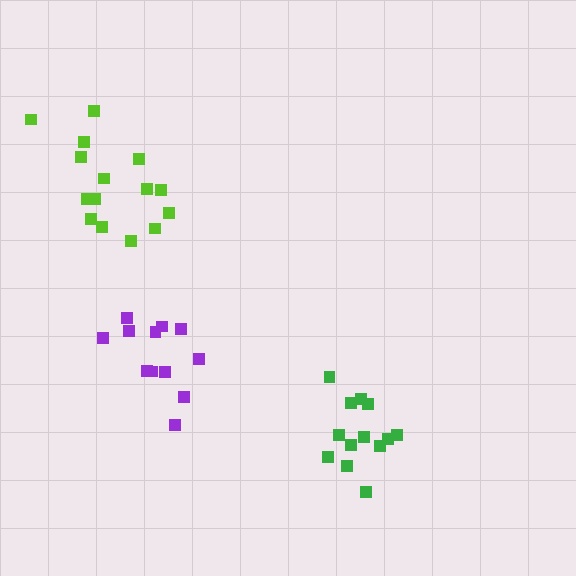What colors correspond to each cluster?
The clusters are colored: green, lime, purple.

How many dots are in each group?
Group 1: 13 dots, Group 2: 15 dots, Group 3: 12 dots (40 total).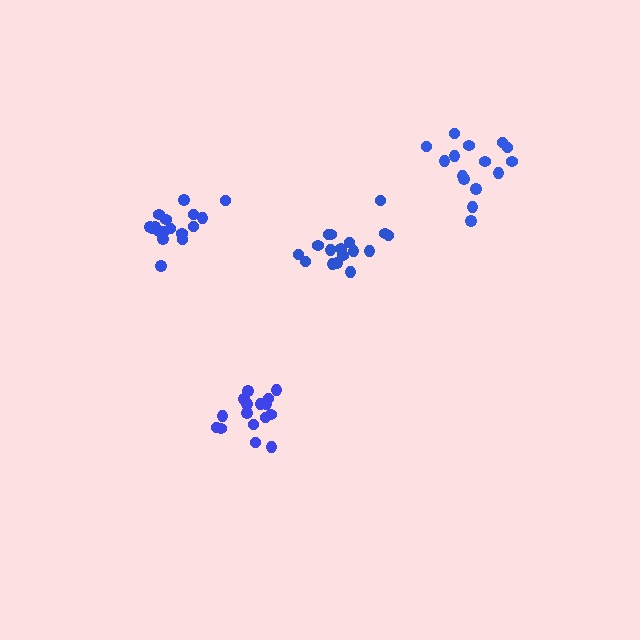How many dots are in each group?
Group 1: 17 dots, Group 2: 15 dots, Group 3: 16 dots, Group 4: 17 dots (65 total).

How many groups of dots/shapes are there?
There are 4 groups.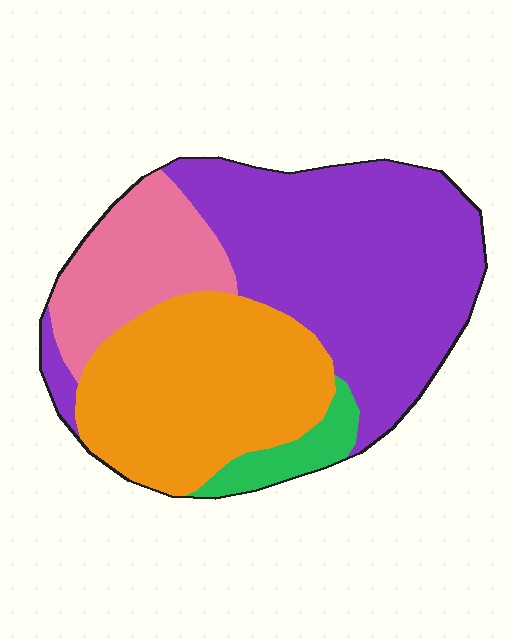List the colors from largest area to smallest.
From largest to smallest: purple, orange, pink, green.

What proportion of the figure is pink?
Pink takes up less than a sixth of the figure.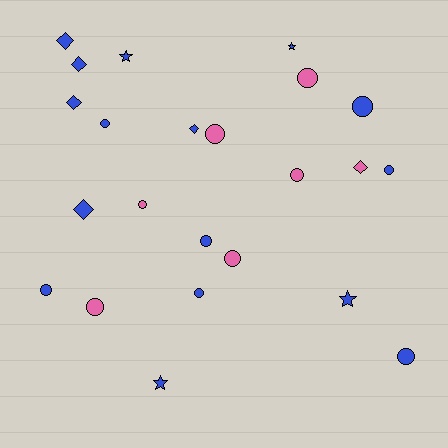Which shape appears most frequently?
Circle, with 13 objects.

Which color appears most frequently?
Blue, with 16 objects.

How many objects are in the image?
There are 23 objects.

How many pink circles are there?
There are 6 pink circles.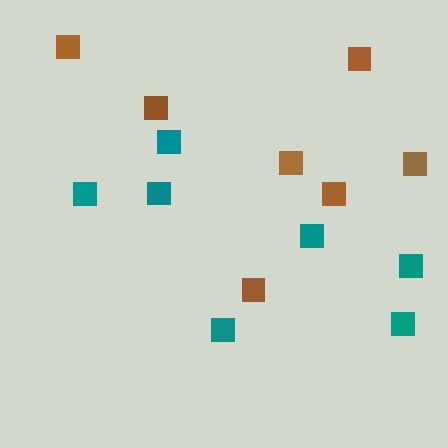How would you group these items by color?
There are 2 groups: one group of brown squares (7) and one group of teal squares (7).